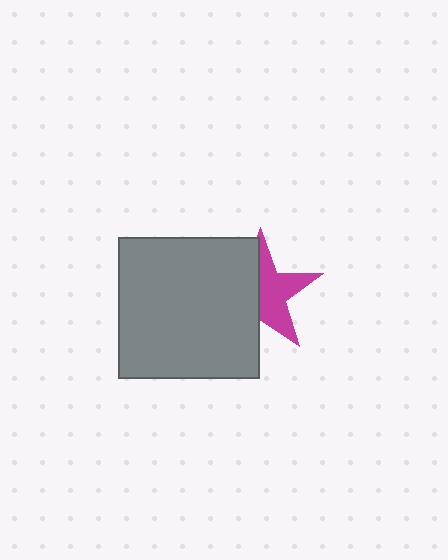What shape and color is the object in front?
The object in front is a gray square.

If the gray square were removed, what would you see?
You would see the complete magenta star.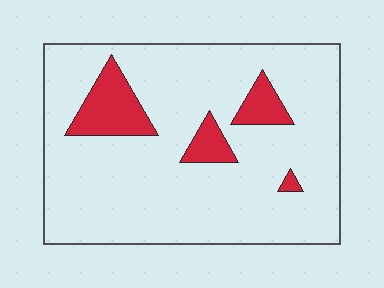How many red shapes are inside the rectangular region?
4.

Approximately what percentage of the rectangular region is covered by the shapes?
Approximately 15%.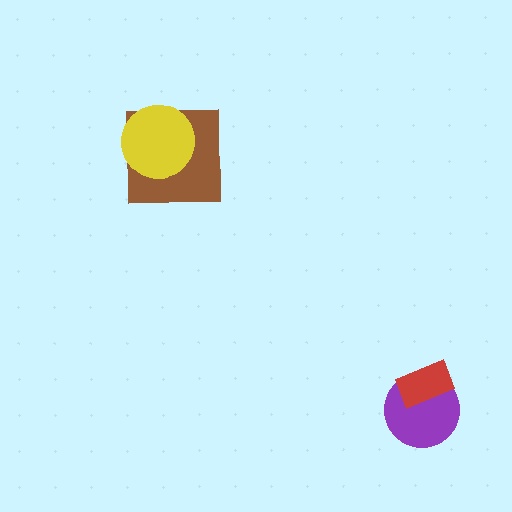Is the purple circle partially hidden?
Yes, it is partially covered by another shape.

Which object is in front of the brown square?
The yellow circle is in front of the brown square.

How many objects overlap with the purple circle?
1 object overlaps with the purple circle.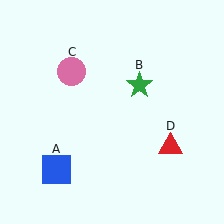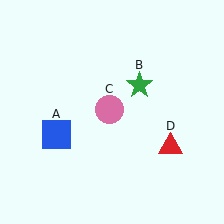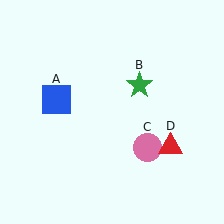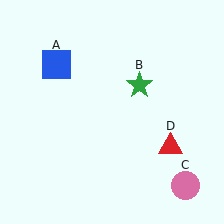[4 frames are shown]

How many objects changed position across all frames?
2 objects changed position: blue square (object A), pink circle (object C).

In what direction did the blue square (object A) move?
The blue square (object A) moved up.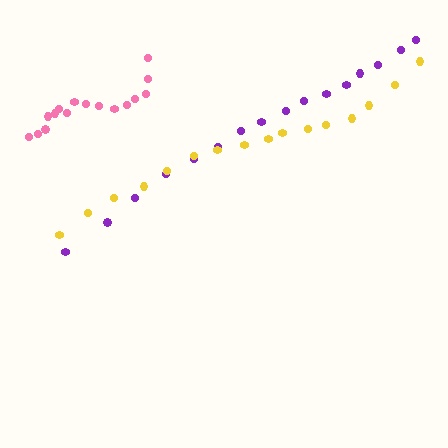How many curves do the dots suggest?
There are 3 distinct paths.